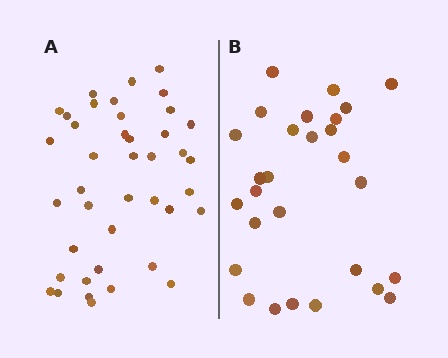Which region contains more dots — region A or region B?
Region A (the left region) has more dots.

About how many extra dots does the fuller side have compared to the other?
Region A has approximately 15 more dots than region B.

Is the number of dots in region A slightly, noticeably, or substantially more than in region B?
Region A has substantially more. The ratio is roughly 1.5 to 1.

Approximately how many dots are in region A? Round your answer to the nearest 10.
About 40 dots. (The exact count is 41, which rounds to 40.)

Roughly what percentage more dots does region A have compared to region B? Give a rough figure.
About 45% more.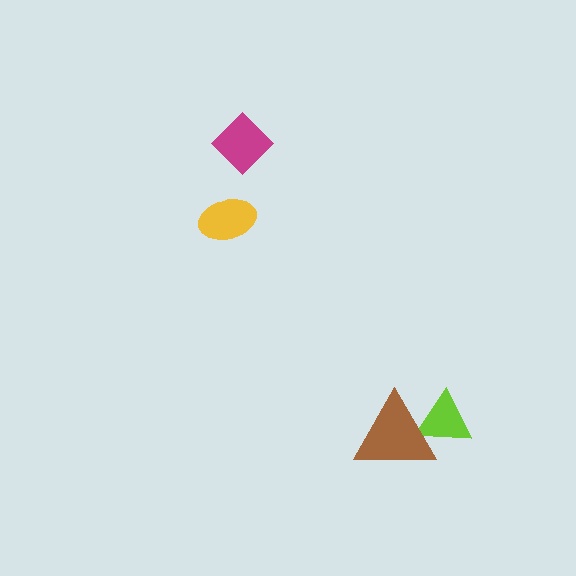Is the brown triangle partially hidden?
No, no other shape covers it.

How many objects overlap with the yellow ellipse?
0 objects overlap with the yellow ellipse.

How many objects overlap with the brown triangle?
1 object overlaps with the brown triangle.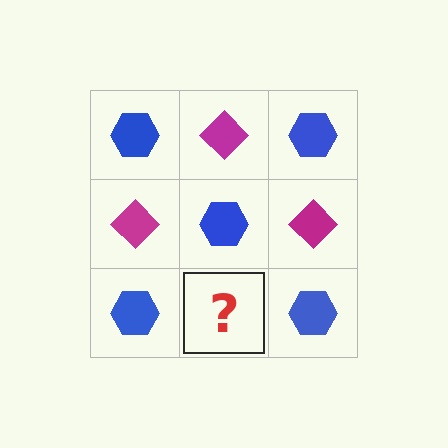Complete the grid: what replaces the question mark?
The question mark should be replaced with a magenta diamond.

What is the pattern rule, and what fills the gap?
The rule is that it alternates blue hexagon and magenta diamond in a checkerboard pattern. The gap should be filled with a magenta diamond.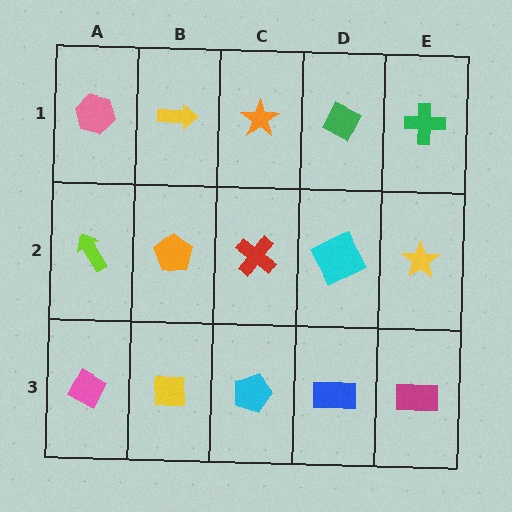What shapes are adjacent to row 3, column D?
A cyan square (row 2, column D), a cyan pentagon (row 3, column C), a magenta rectangle (row 3, column E).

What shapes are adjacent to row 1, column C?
A red cross (row 2, column C), a yellow arrow (row 1, column B), a green diamond (row 1, column D).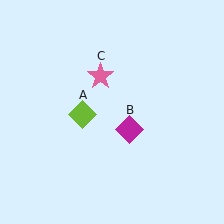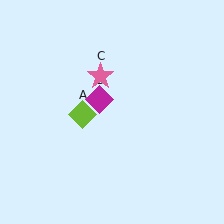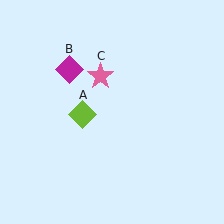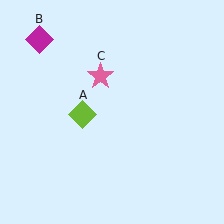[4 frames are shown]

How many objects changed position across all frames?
1 object changed position: magenta diamond (object B).